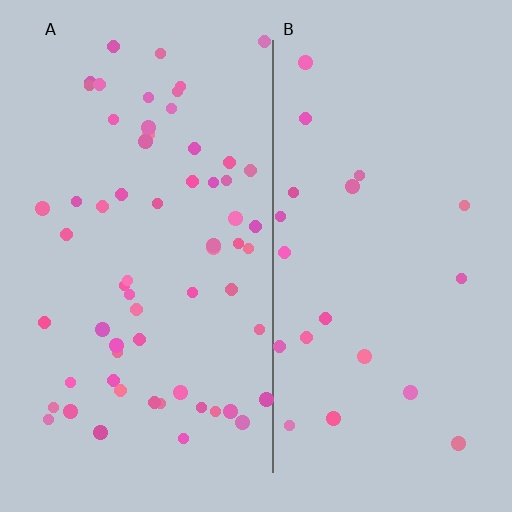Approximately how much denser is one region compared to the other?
Approximately 3.0× — region A over region B.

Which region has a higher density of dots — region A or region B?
A (the left).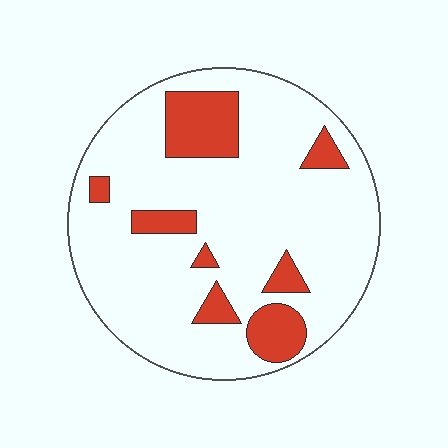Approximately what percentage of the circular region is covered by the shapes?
Approximately 20%.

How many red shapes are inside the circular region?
8.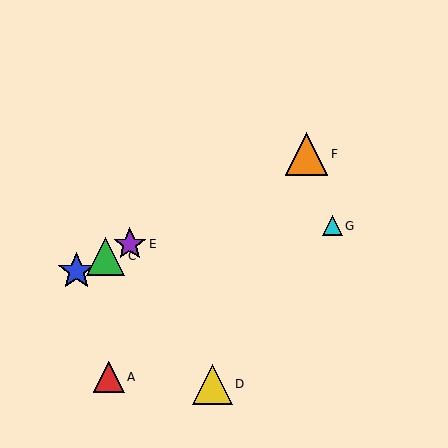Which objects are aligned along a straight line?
Objects B, C, E, F are aligned along a straight line.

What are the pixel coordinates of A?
Object A is at (109, 377).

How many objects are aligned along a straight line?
4 objects (B, C, E, F) are aligned along a straight line.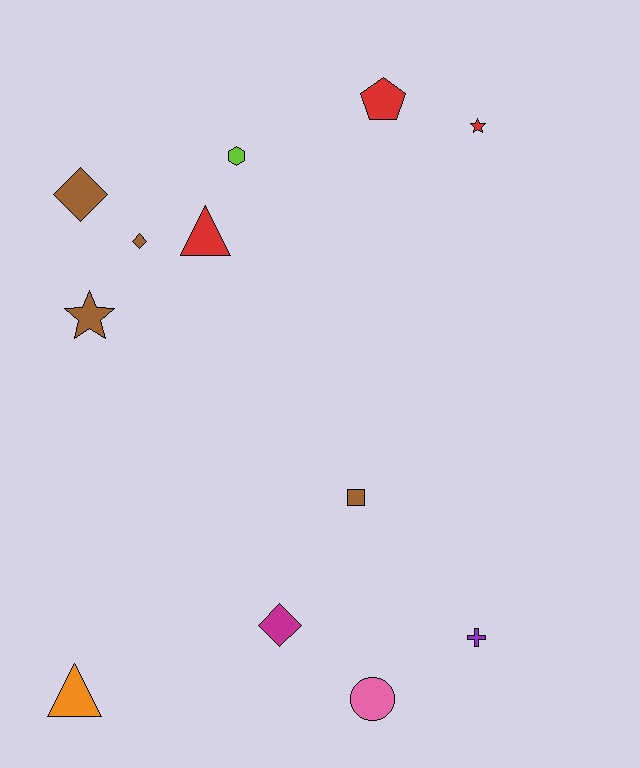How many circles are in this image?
There is 1 circle.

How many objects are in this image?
There are 12 objects.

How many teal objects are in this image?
There are no teal objects.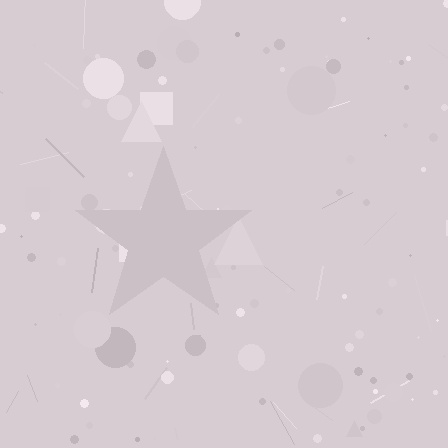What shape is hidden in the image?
A star is hidden in the image.